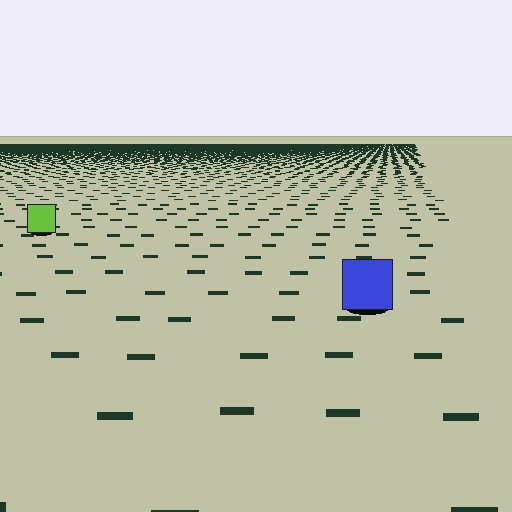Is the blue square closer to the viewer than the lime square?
Yes. The blue square is closer — you can tell from the texture gradient: the ground texture is coarser near it.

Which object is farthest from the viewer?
The lime square is farthest from the viewer. It appears smaller and the ground texture around it is denser.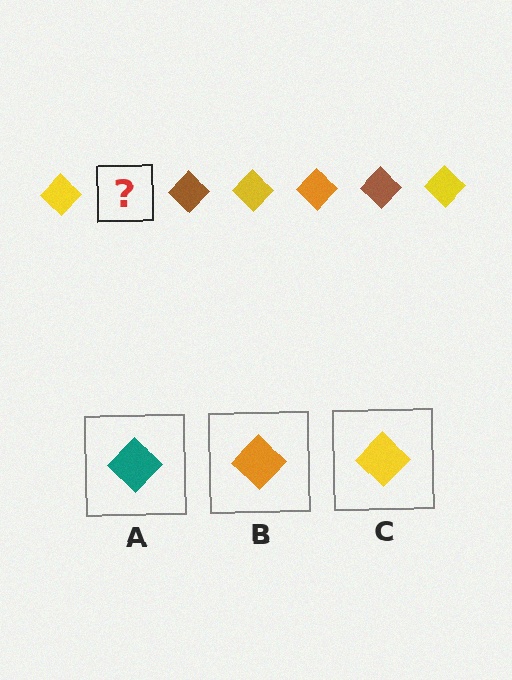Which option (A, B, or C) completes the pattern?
B.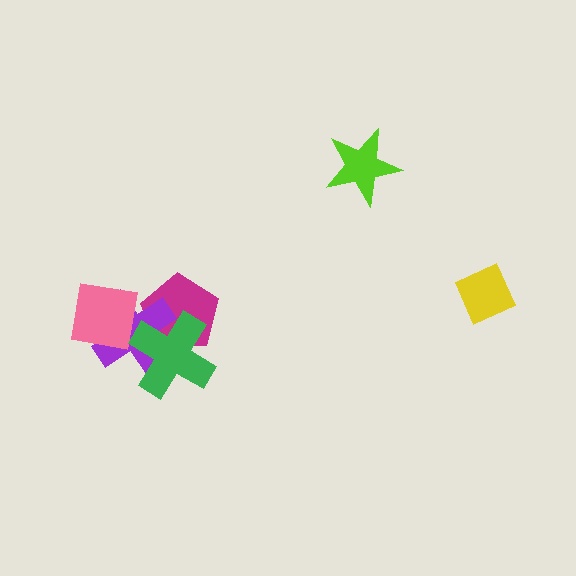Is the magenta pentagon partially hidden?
Yes, it is partially covered by another shape.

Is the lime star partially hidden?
No, no other shape covers it.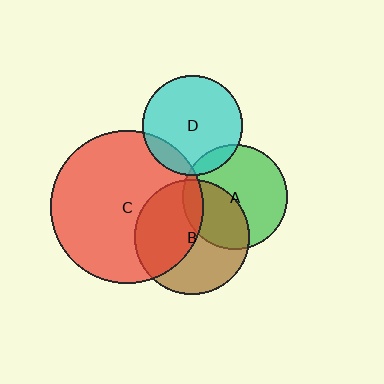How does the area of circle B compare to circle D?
Approximately 1.3 times.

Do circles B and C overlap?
Yes.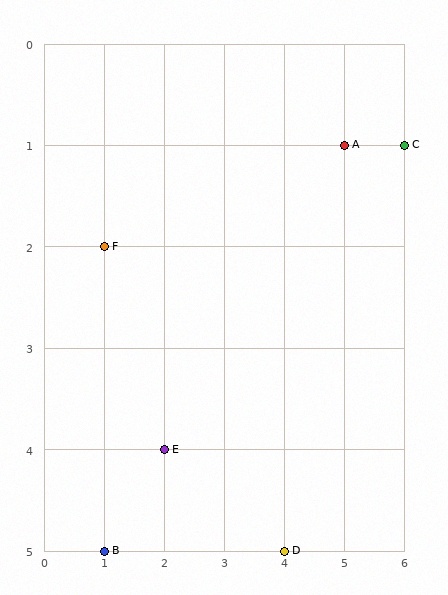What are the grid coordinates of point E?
Point E is at grid coordinates (2, 4).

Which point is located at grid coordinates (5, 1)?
Point A is at (5, 1).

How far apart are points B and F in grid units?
Points B and F are 3 rows apart.